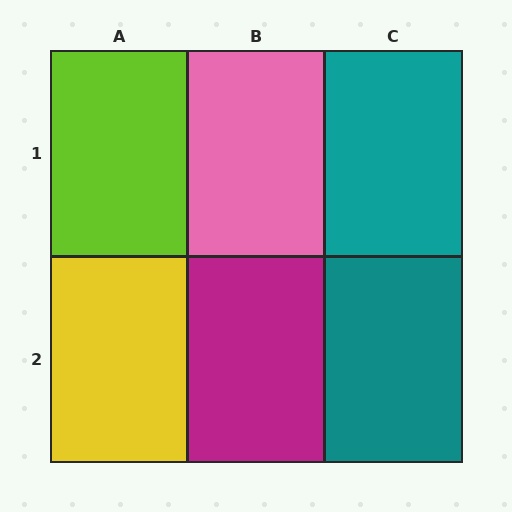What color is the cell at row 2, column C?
Teal.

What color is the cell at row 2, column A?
Yellow.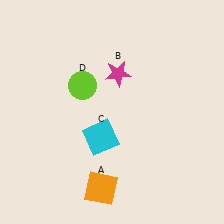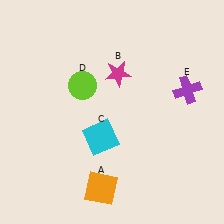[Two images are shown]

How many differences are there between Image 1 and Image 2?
There is 1 difference between the two images.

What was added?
A purple cross (E) was added in Image 2.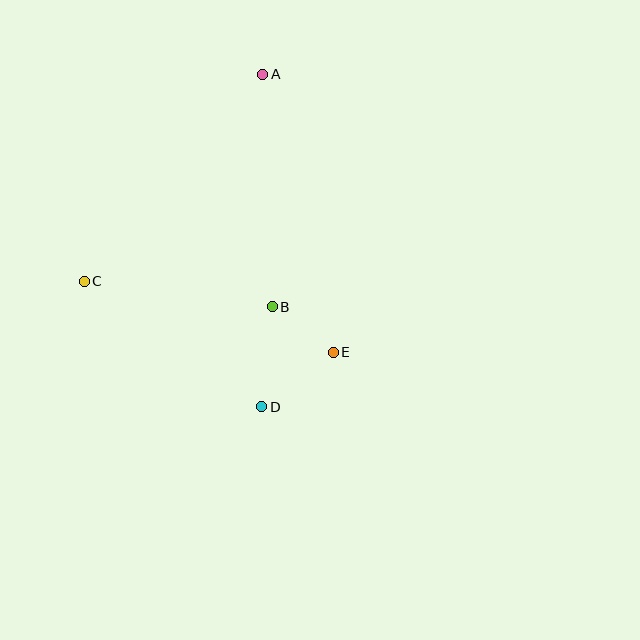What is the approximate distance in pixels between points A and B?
The distance between A and B is approximately 233 pixels.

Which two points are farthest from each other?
Points A and D are farthest from each other.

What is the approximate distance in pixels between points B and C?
The distance between B and C is approximately 190 pixels.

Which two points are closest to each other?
Points B and E are closest to each other.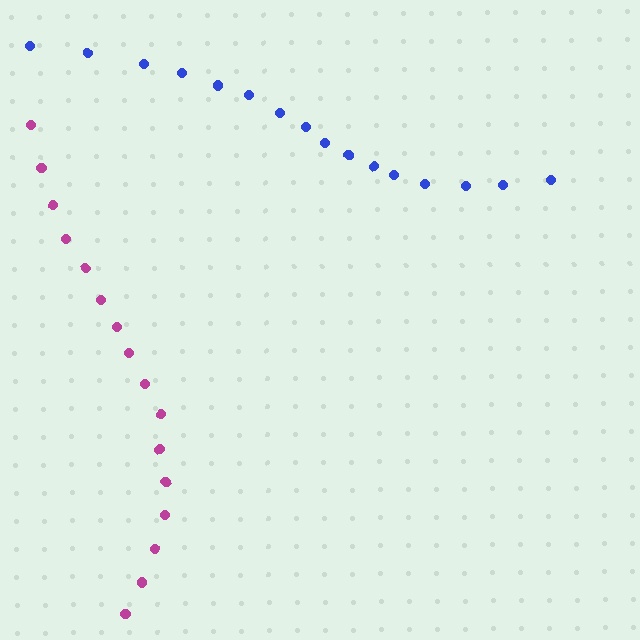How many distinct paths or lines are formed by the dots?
There are 2 distinct paths.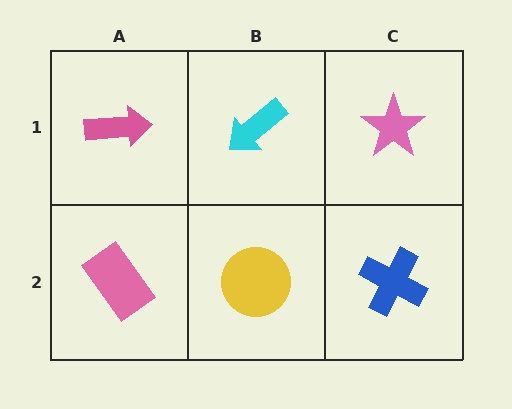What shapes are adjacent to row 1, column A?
A pink rectangle (row 2, column A), a cyan arrow (row 1, column B).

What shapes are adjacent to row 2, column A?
A pink arrow (row 1, column A), a yellow circle (row 2, column B).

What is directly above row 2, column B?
A cyan arrow.